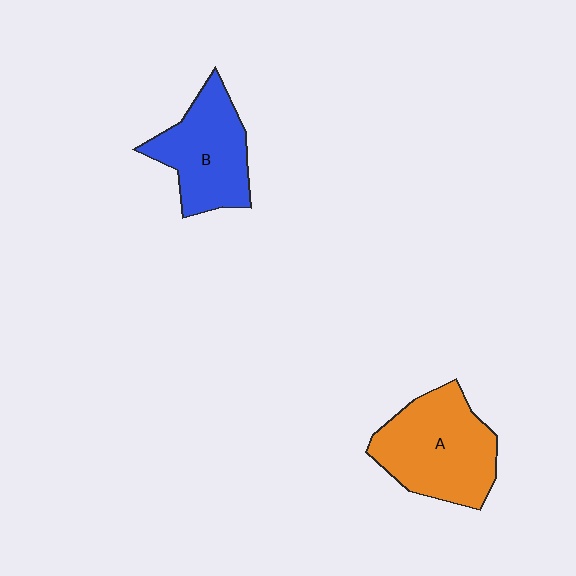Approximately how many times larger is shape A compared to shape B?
Approximately 1.2 times.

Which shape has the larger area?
Shape A (orange).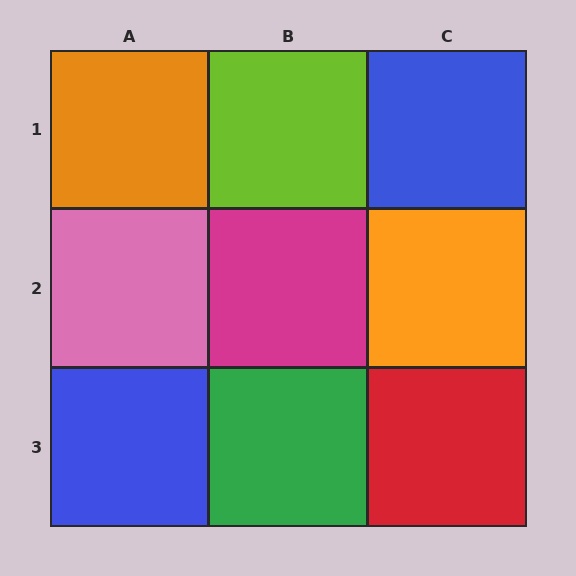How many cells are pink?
1 cell is pink.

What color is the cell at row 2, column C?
Orange.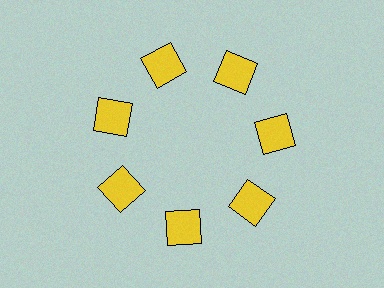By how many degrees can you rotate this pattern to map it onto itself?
The pattern maps onto itself every 51 degrees of rotation.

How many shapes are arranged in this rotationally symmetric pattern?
There are 7 shapes, arranged in 7 groups of 1.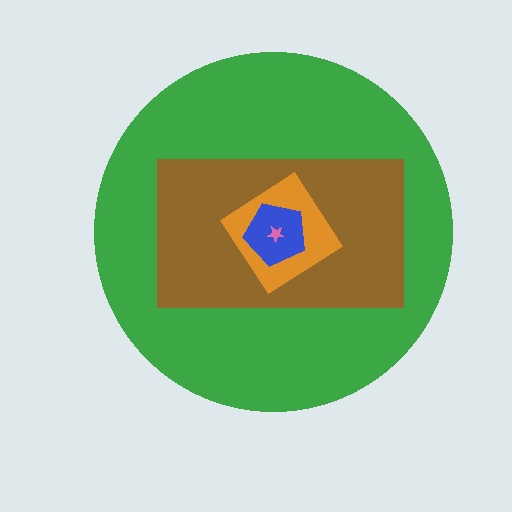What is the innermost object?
The pink star.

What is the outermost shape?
The green circle.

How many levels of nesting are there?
5.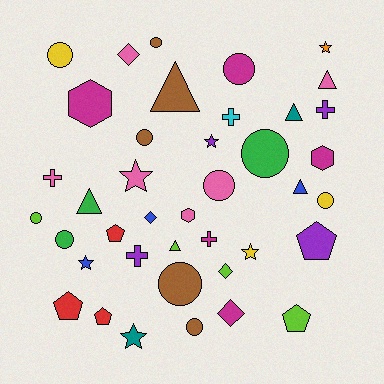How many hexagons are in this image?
There are 3 hexagons.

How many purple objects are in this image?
There are 4 purple objects.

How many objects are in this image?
There are 40 objects.